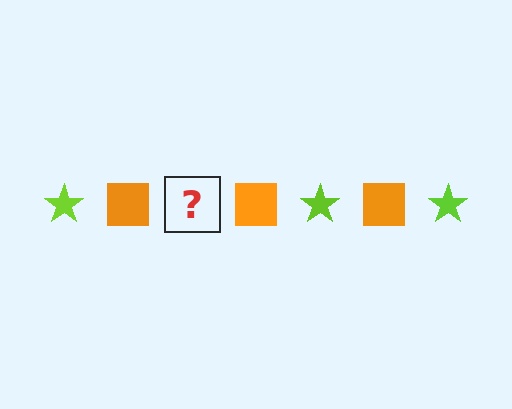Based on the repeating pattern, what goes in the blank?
The blank should be a lime star.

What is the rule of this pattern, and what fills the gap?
The rule is that the pattern alternates between lime star and orange square. The gap should be filled with a lime star.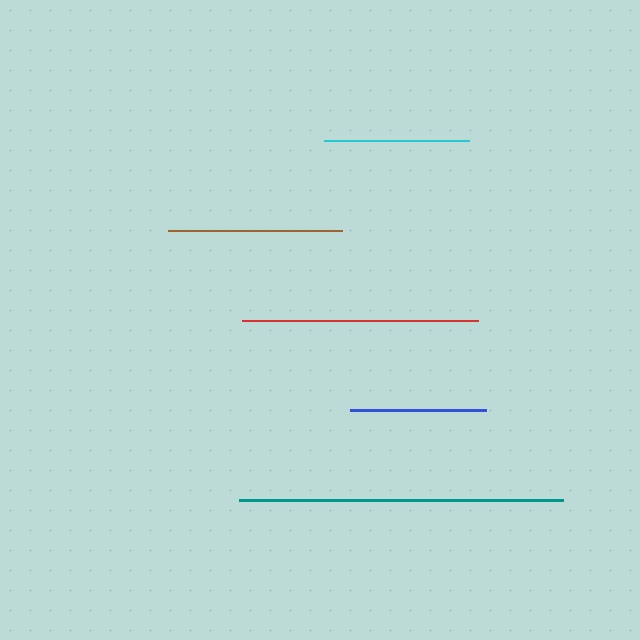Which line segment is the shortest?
The blue line is the shortest at approximately 137 pixels.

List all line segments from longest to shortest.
From longest to shortest: teal, red, brown, cyan, blue.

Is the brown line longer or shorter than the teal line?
The teal line is longer than the brown line.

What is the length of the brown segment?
The brown segment is approximately 175 pixels long.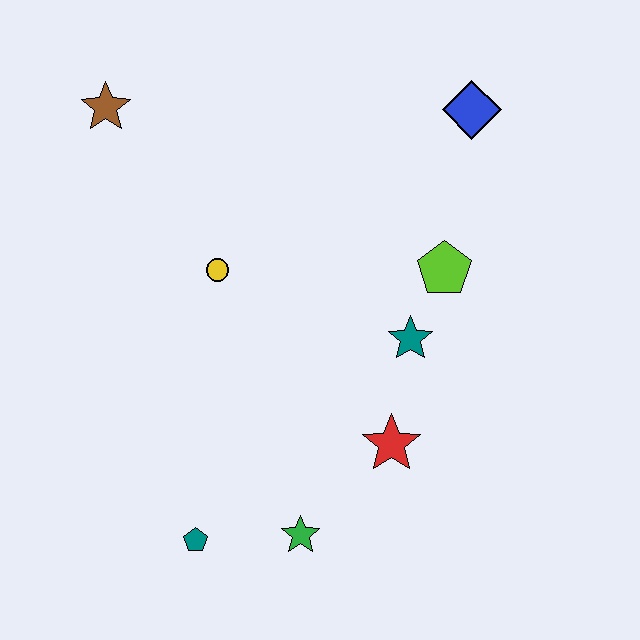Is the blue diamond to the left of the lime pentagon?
No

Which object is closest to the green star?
The teal pentagon is closest to the green star.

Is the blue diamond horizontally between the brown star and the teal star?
No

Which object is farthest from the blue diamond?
The teal pentagon is farthest from the blue diamond.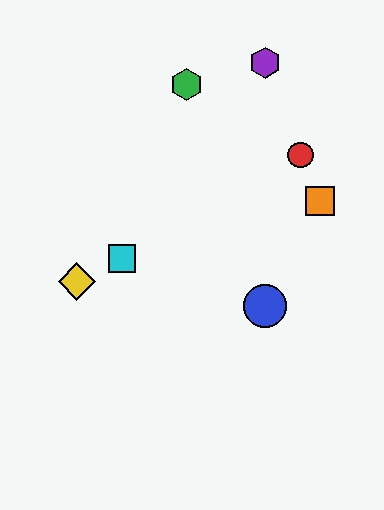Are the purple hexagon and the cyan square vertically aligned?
No, the purple hexagon is at x≈265 and the cyan square is at x≈122.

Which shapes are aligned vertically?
The blue circle, the purple hexagon are aligned vertically.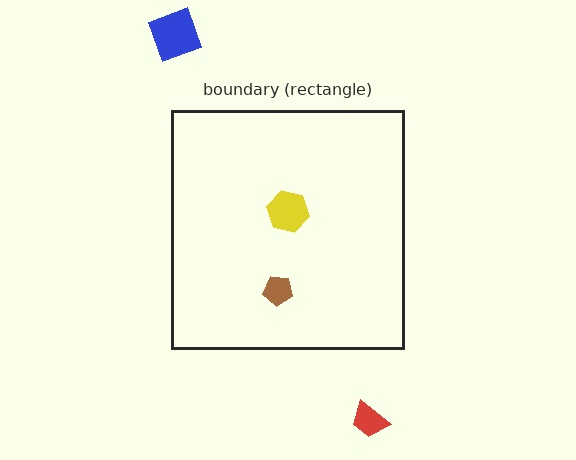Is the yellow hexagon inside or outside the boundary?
Inside.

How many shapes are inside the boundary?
2 inside, 2 outside.